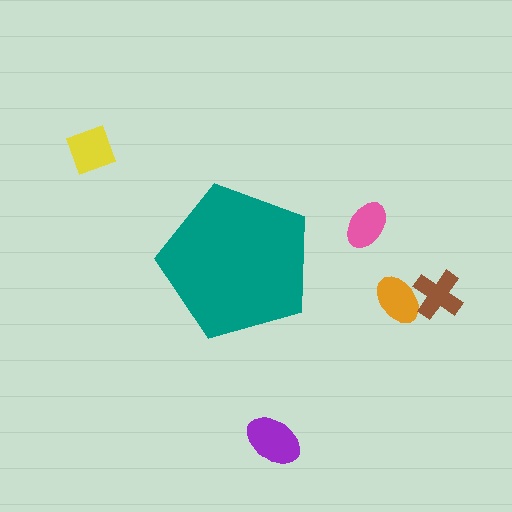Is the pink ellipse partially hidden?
No, the pink ellipse is fully visible.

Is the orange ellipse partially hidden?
No, the orange ellipse is fully visible.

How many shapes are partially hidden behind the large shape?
0 shapes are partially hidden.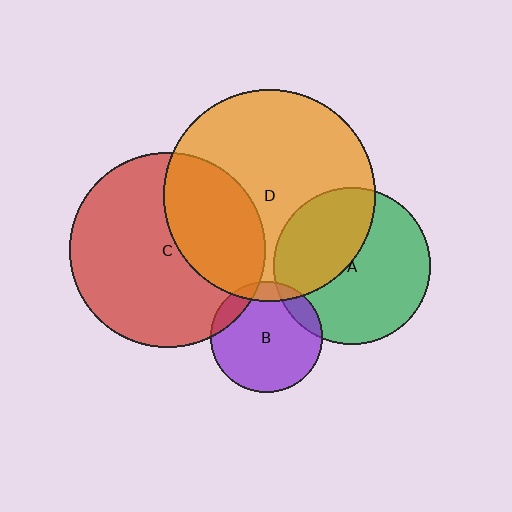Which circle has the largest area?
Circle D (orange).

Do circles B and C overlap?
Yes.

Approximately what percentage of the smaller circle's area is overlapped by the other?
Approximately 10%.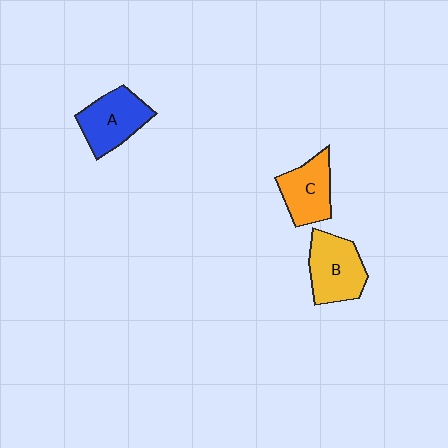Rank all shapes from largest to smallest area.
From largest to smallest: B (yellow), A (blue), C (orange).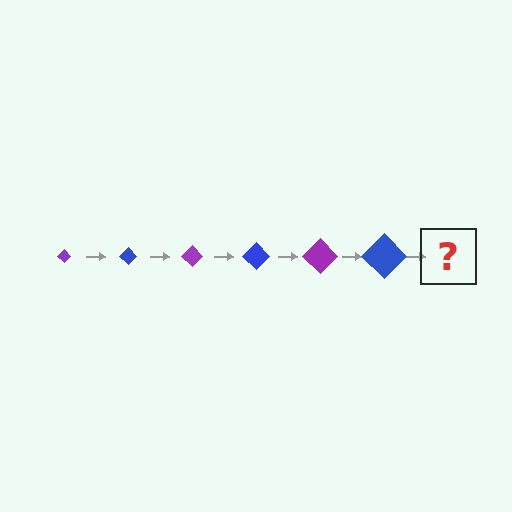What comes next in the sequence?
The next element should be a purple diamond, larger than the previous one.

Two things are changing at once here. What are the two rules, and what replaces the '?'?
The two rules are that the diamond grows larger each step and the color cycles through purple and blue. The '?' should be a purple diamond, larger than the previous one.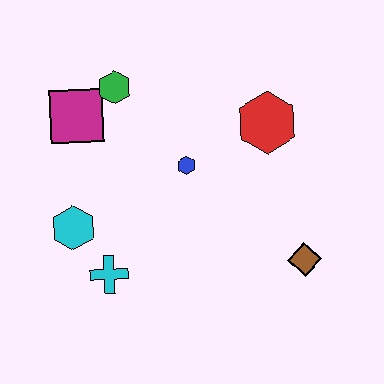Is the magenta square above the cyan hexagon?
Yes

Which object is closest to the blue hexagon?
The red hexagon is closest to the blue hexagon.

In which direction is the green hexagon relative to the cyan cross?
The green hexagon is above the cyan cross.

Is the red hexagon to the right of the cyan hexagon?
Yes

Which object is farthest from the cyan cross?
The red hexagon is farthest from the cyan cross.